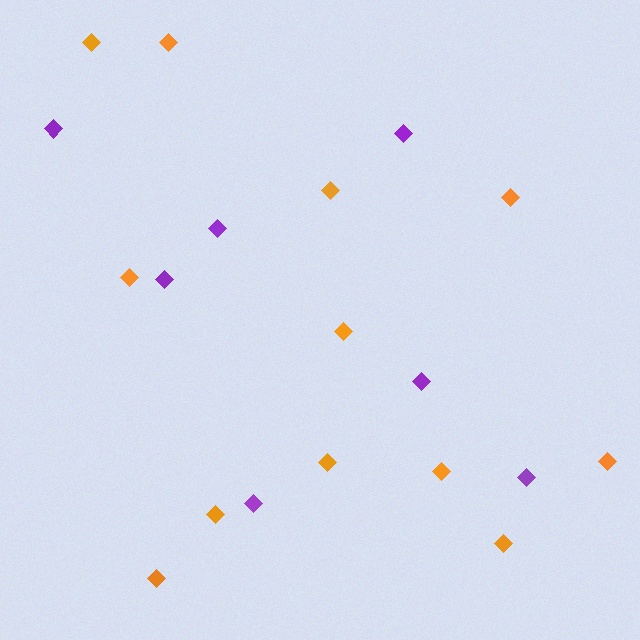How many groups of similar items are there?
There are 2 groups: one group of purple diamonds (7) and one group of orange diamonds (12).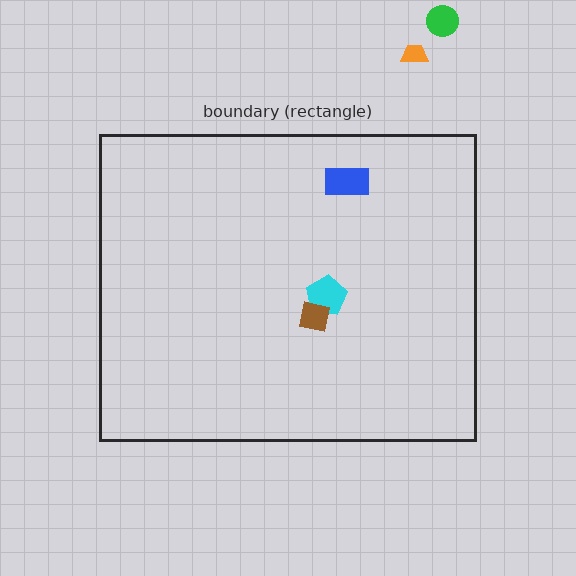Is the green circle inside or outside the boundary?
Outside.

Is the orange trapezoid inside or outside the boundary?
Outside.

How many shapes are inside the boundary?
3 inside, 2 outside.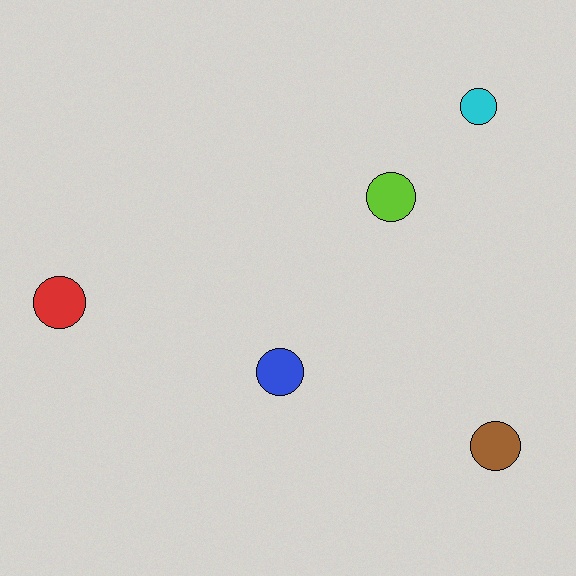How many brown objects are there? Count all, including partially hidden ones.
There is 1 brown object.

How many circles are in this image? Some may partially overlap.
There are 5 circles.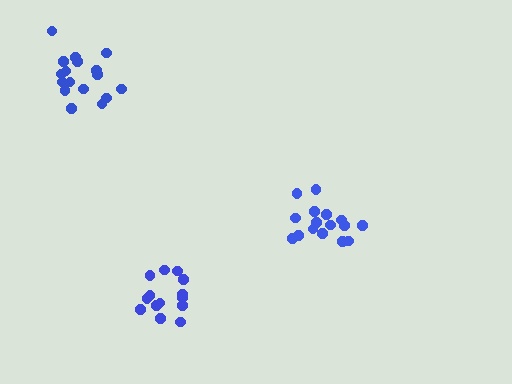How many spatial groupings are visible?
There are 3 spatial groupings.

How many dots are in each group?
Group 1: 15 dots, Group 2: 16 dots, Group 3: 17 dots (48 total).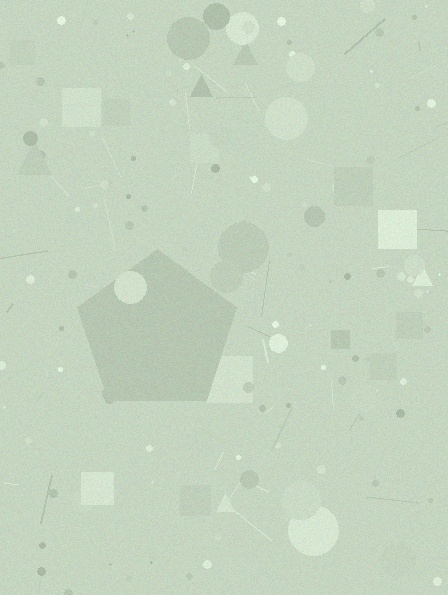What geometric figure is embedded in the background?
A pentagon is embedded in the background.